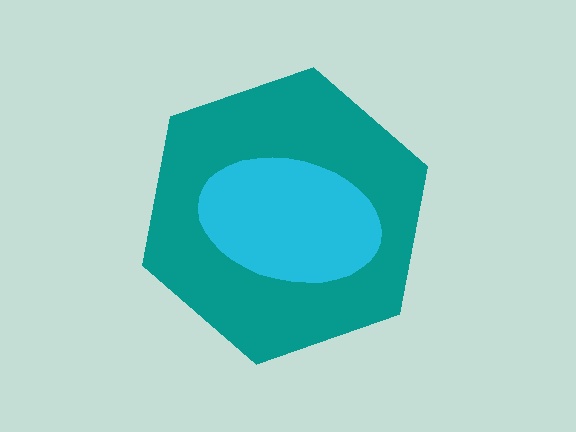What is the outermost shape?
The teal hexagon.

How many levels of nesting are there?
2.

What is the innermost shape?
The cyan ellipse.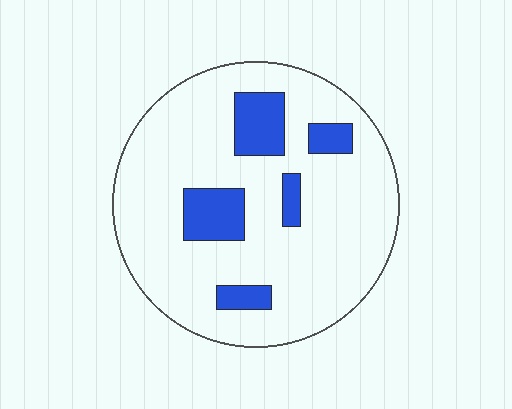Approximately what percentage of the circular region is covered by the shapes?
Approximately 15%.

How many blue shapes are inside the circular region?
5.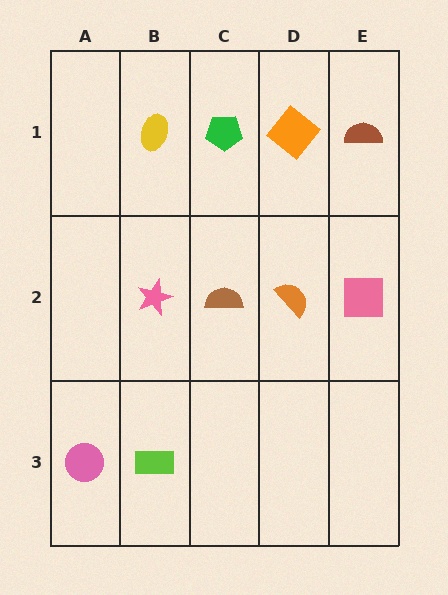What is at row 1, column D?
An orange diamond.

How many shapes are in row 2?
4 shapes.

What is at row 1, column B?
A yellow ellipse.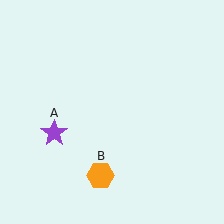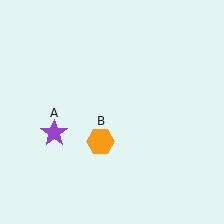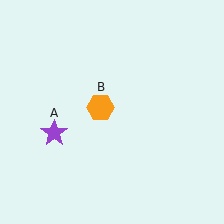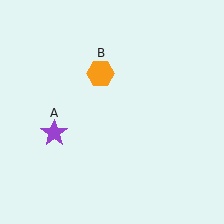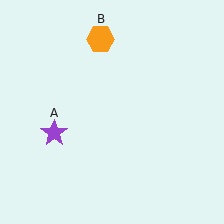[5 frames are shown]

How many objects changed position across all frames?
1 object changed position: orange hexagon (object B).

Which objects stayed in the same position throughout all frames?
Purple star (object A) remained stationary.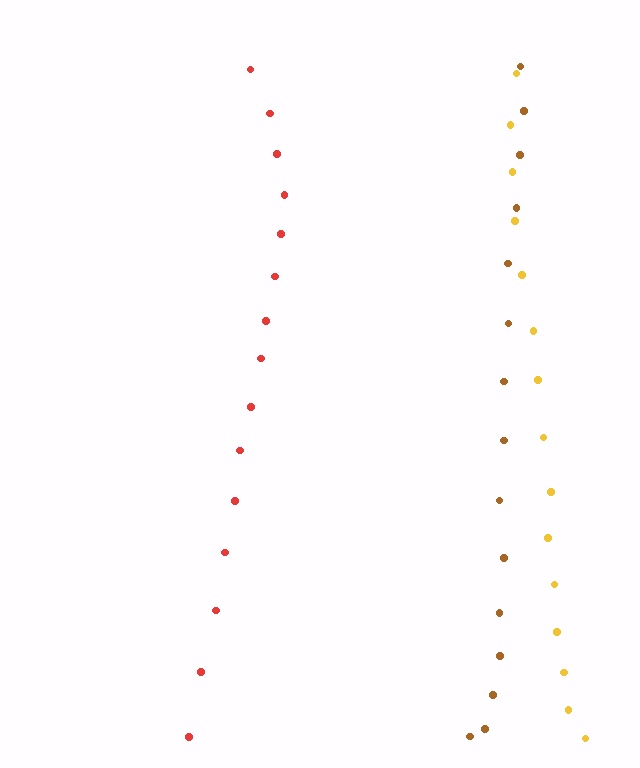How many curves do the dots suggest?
There are 3 distinct paths.